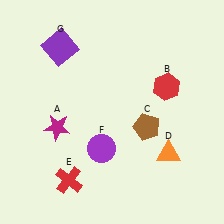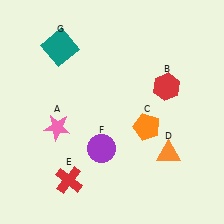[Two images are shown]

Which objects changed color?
A changed from magenta to pink. C changed from brown to orange. G changed from purple to teal.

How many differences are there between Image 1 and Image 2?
There are 3 differences between the two images.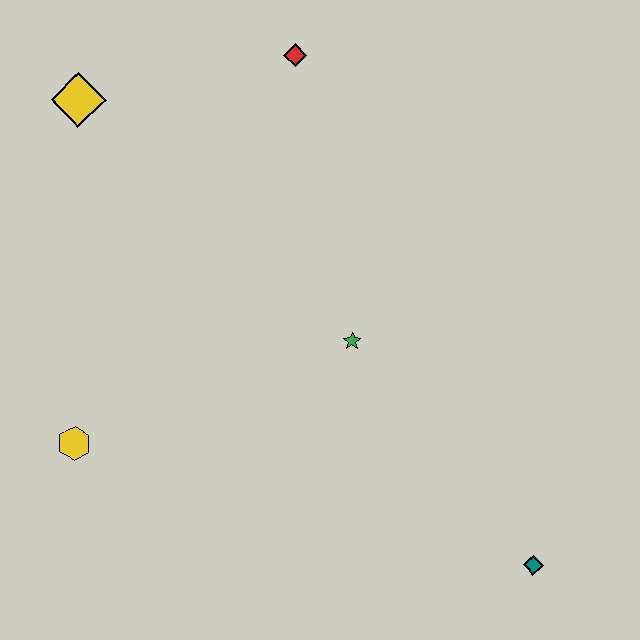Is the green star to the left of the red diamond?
No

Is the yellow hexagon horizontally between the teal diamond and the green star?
No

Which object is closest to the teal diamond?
The green star is closest to the teal diamond.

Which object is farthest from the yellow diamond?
The teal diamond is farthest from the yellow diamond.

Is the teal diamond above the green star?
No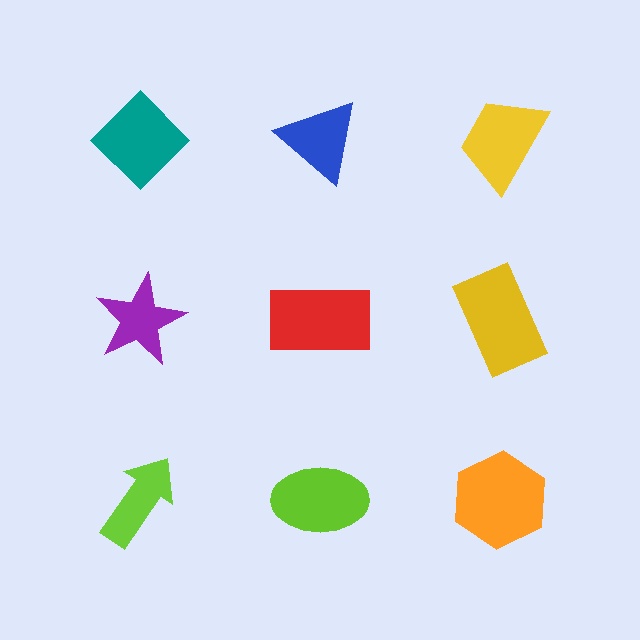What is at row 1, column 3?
A yellow trapezoid.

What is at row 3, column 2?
A lime ellipse.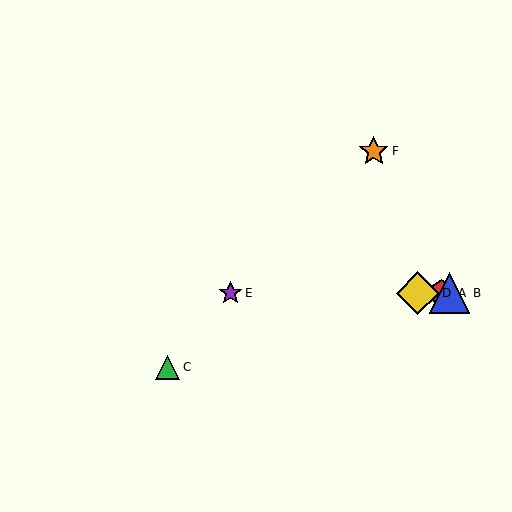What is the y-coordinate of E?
Object E is at y≈293.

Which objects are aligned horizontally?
Objects A, B, D, E are aligned horizontally.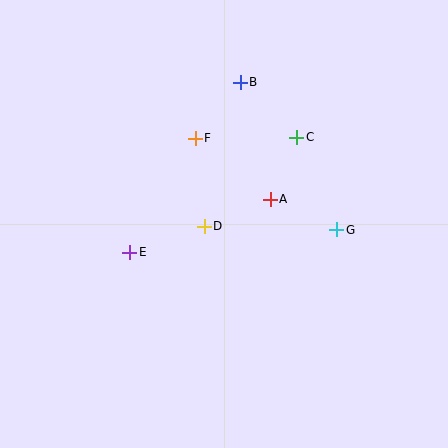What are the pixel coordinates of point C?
Point C is at (297, 137).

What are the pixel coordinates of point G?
Point G is at (337, 230).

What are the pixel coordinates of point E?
Point E is at (130, 252).